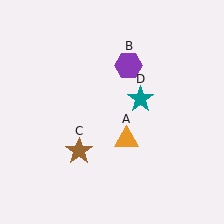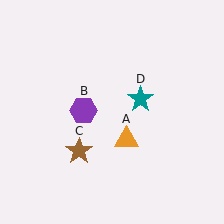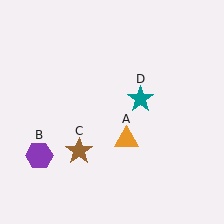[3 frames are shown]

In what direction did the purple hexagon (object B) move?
The purple hexagon (object B) moved down and to the left.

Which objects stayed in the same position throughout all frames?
Orange triangle (object A) and brown star (object C) and teal star (object D) remained stationary.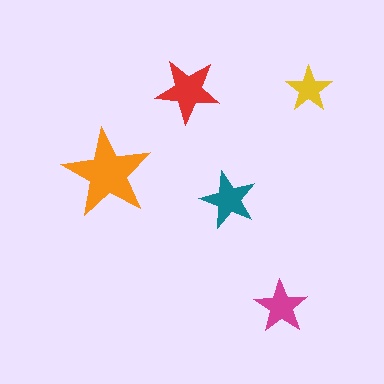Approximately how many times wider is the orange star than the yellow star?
About 2 times wider.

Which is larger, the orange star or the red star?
The orange one.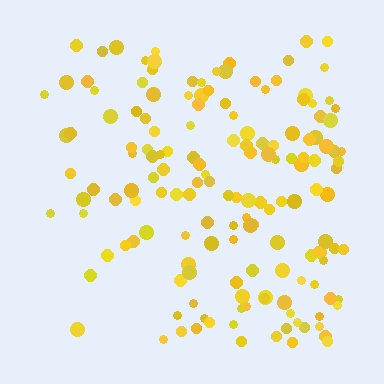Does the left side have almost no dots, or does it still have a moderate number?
Still a moderate number, just noticeably fewer than the right.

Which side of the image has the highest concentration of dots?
The right.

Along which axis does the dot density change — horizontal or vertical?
Horizontal.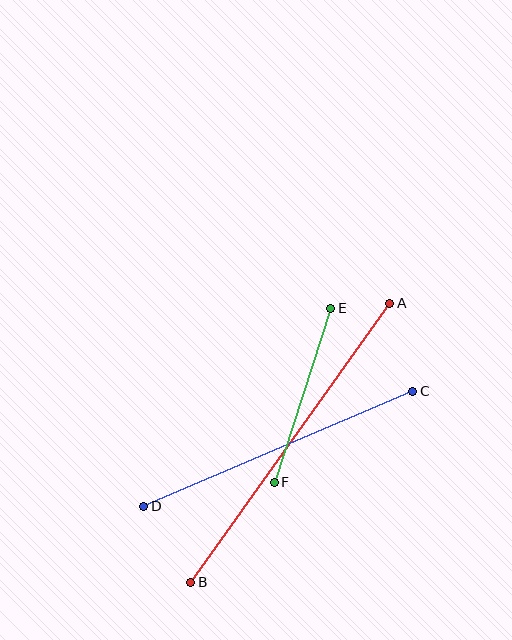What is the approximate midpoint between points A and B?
The midpoint is at approximately (290, 443) pixels.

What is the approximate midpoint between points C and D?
The midpoint is at approximately (278, 449) pixels.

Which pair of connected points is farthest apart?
Points A and B are farthest apart.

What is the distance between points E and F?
The distance is approximately 183 pixels.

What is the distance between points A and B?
The distance is approximately 343 pixels.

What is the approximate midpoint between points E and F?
The midpoint is at approximately (303, 395) pixels.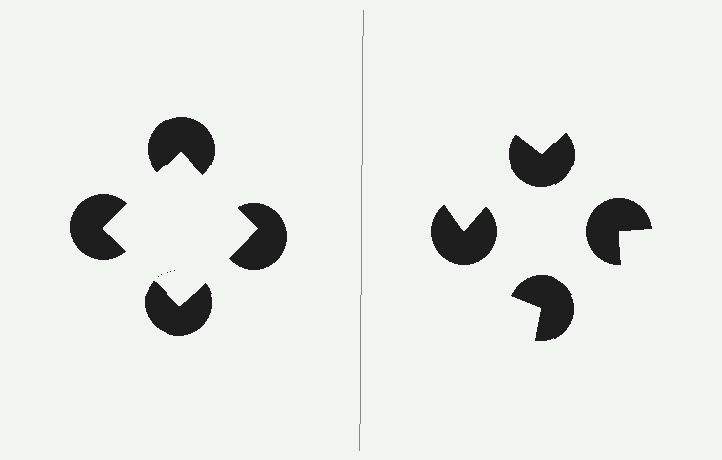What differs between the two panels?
The pac-man discs are positioned identically on both sides; only the wedge orientations differ. On the left they align to a square; on the right they are misaligned.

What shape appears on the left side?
An illusory square.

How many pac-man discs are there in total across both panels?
8 — 4 on each side.